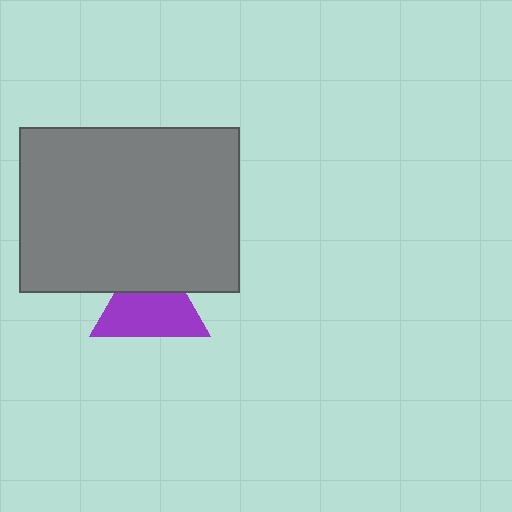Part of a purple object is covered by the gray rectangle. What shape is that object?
It is a triangle.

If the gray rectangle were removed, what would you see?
You would see the complete purple triangle.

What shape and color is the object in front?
The object in front is a gray rectangle.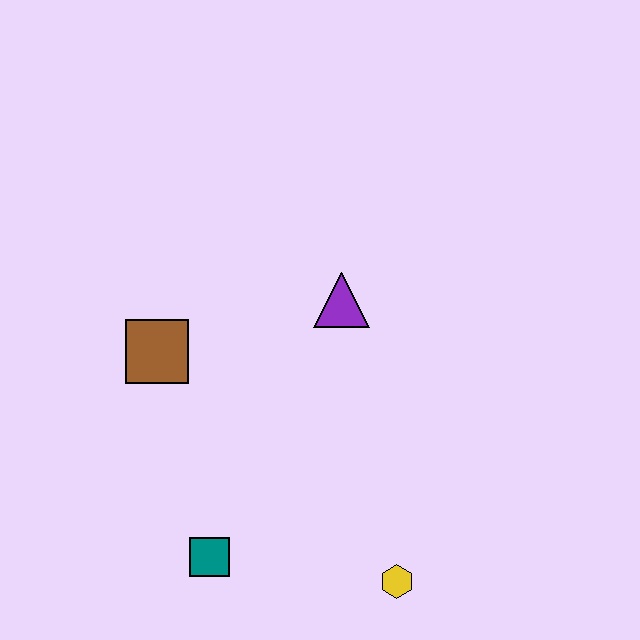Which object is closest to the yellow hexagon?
The teal square is closest to the yellow hexagon.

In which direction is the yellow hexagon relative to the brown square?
The yellow hexagon is to the right of the brown square.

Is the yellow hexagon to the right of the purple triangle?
Yes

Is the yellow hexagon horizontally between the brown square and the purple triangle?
No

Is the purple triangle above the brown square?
Yes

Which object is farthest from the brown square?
The yellow hexagon is farthest from the brown square.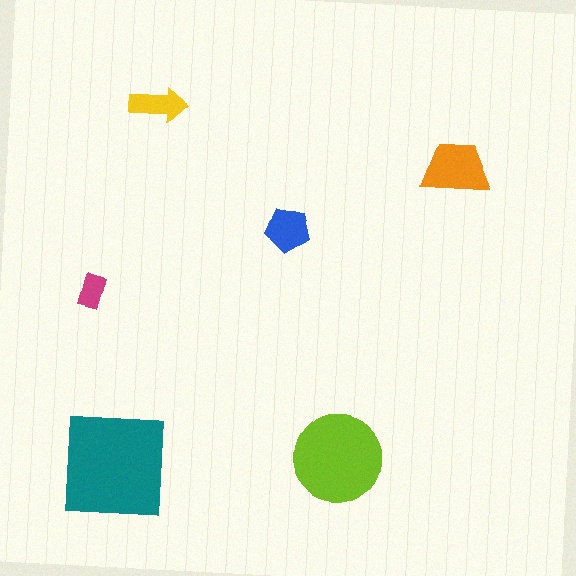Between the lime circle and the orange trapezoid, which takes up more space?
The lime circle.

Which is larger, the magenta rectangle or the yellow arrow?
The yellow arrow.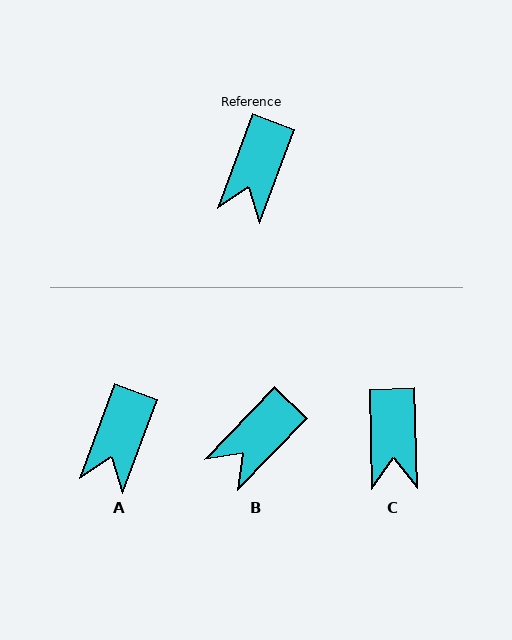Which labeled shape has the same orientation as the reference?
A.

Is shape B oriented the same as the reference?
No, it is off by about 24 degrees.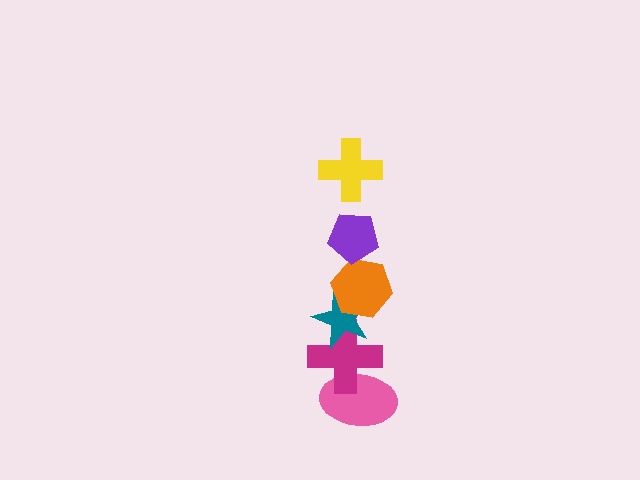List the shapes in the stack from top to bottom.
From top to bottom: the yellow cross, the purple pentagon, the orange hexagon, the teal star, the magenta cross, the pink ellipse.